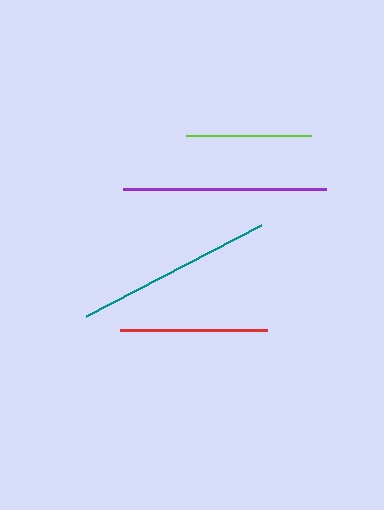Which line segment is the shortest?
The lime line is the shortest at approximately 125 pixels.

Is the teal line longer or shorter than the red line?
The teal line is longer than the red line.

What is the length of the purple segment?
The purple segment is approximately 203 pixels long.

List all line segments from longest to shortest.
From longest to shortest: purple, teal, red, lime.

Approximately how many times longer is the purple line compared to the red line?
The purple line is approximately 1.4 times the length of the red line.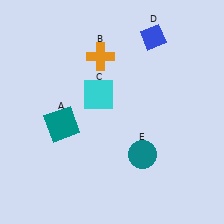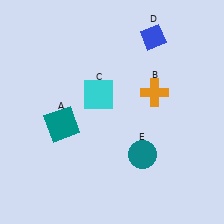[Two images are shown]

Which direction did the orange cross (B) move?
The orange cross (B) moved right.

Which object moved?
The orange cross (B) moved right.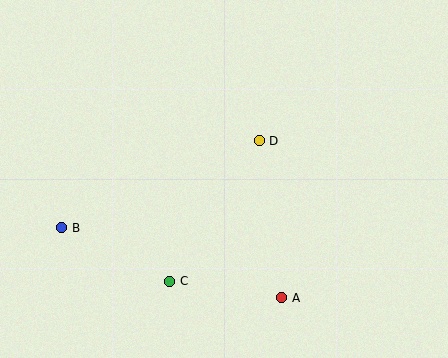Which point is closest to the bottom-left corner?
Point B is closest to the bottom-left corner.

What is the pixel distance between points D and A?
The distance between D and A is 158 pixels.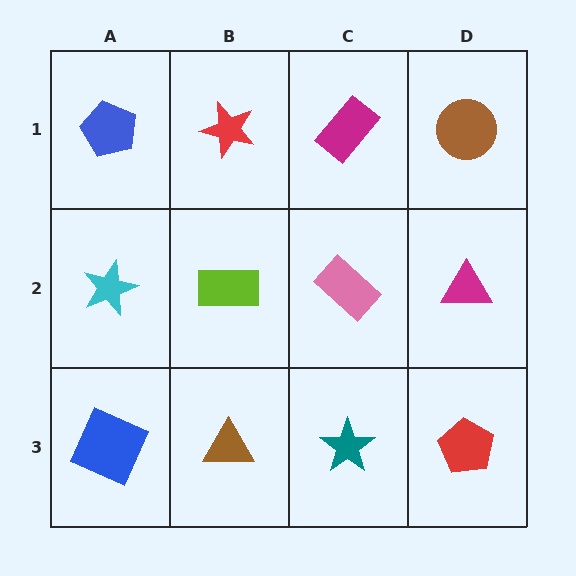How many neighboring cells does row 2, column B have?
4.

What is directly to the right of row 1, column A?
A red star.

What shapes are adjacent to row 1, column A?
A cyan star (row 2, column A), a red star (row 1, column B).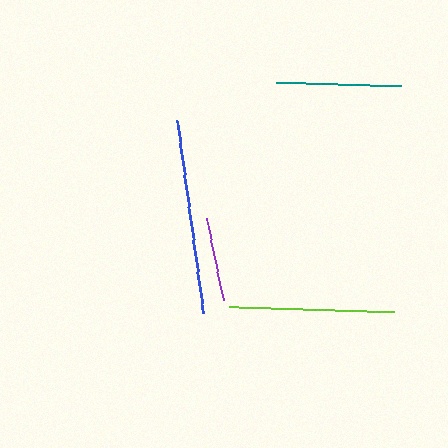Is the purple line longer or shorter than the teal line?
The teal line is longer than the purple line.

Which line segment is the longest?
The blue line is the longest at approximately 194 pixels.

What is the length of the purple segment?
The purple segment is approximately 84 pixels long.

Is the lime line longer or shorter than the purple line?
The lime line is longer than the purple line.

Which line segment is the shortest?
The purple line is the shortest at approximately 84 pixels.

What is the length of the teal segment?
The teal segment is approximately 125 pixels long.